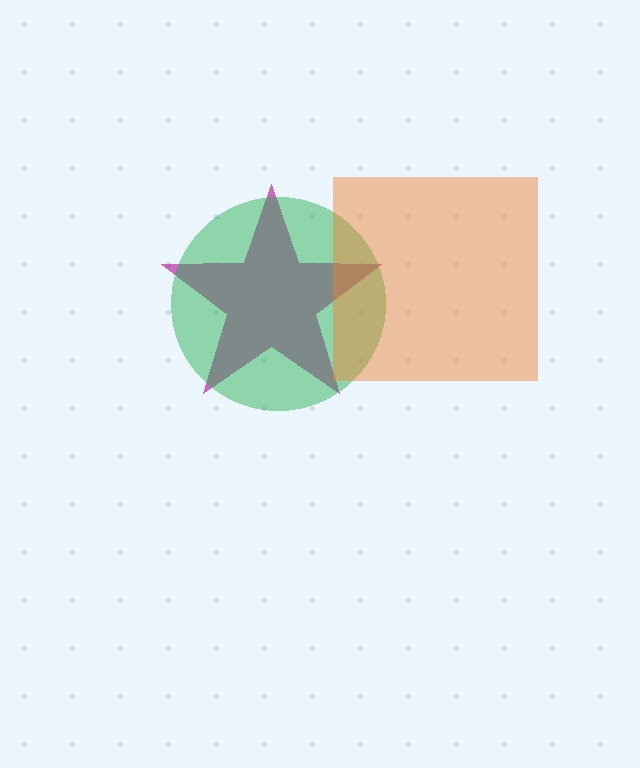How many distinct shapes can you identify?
There are 3 distinct shapes: a magenta star, a green circle, an orange square.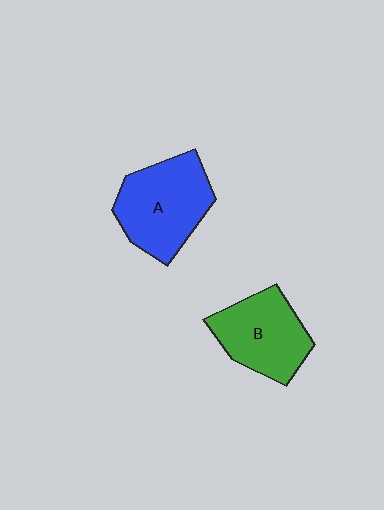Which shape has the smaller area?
Shape B (green).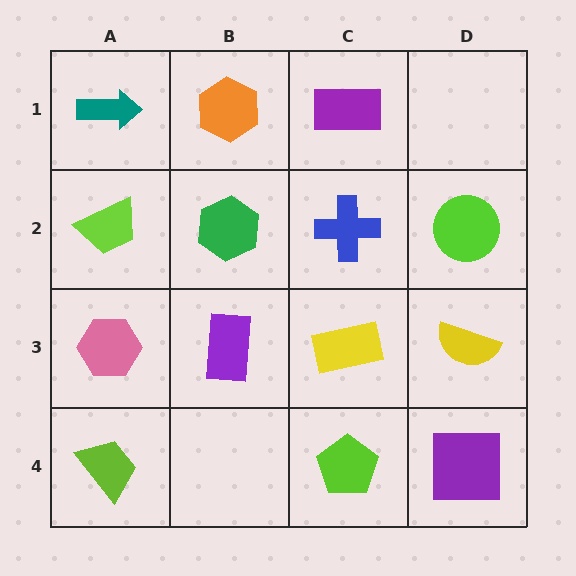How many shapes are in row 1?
3 shapes.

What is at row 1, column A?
A teal arrow.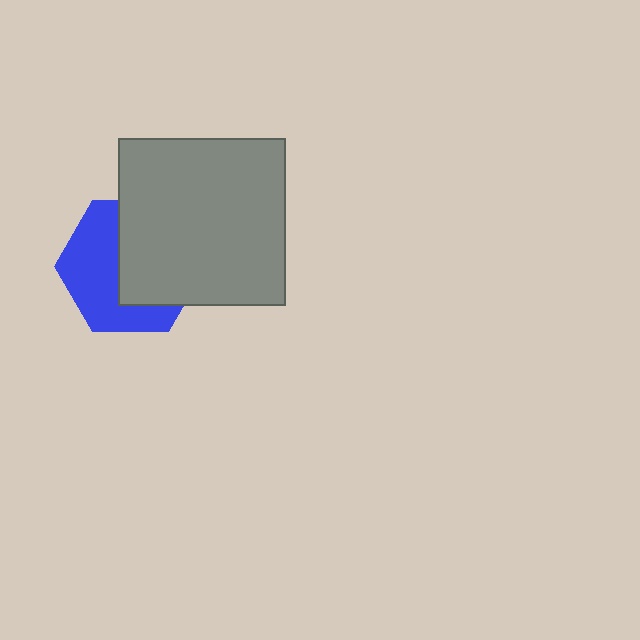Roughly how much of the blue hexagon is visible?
About half of it is visible (roughly 49%).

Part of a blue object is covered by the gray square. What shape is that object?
It is a hexagon.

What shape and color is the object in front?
The object in front is a gray square.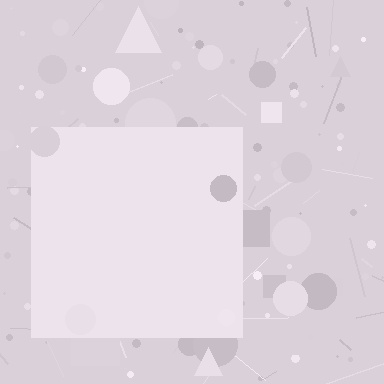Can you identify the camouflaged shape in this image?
The camouflaged shape is a square.